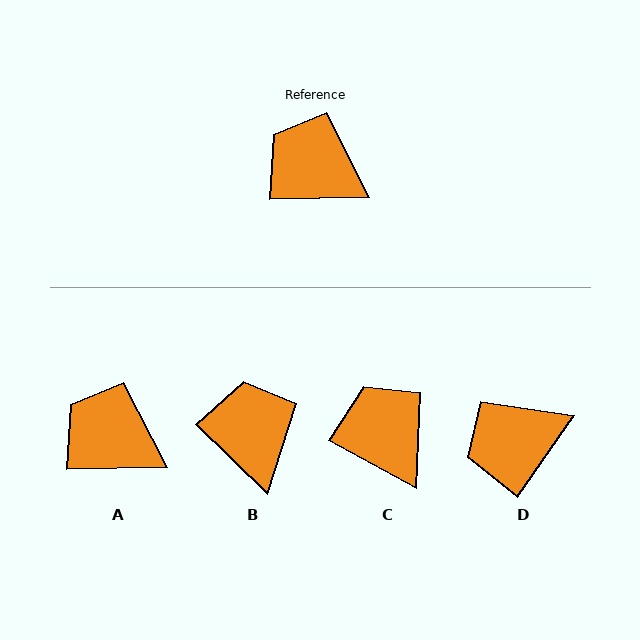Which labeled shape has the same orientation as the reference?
A.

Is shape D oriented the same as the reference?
No, it is off by about 55 degrees.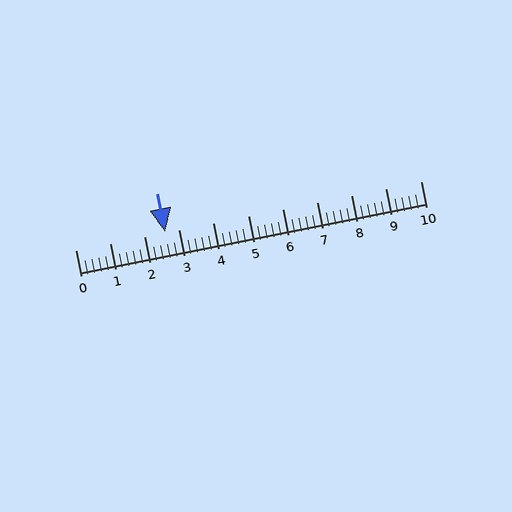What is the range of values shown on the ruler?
The ruler shows values from 0 to 10.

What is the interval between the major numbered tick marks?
The major tick marks are spaced 1 units apart.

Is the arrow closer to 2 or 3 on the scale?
The arrow is closer to 3.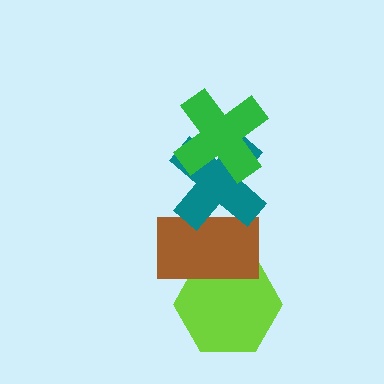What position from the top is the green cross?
The green cross is 1st from the top.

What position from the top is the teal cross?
The teal cross is 2nd from the top.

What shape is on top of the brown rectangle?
The teal cross is on top of the brown rectangle.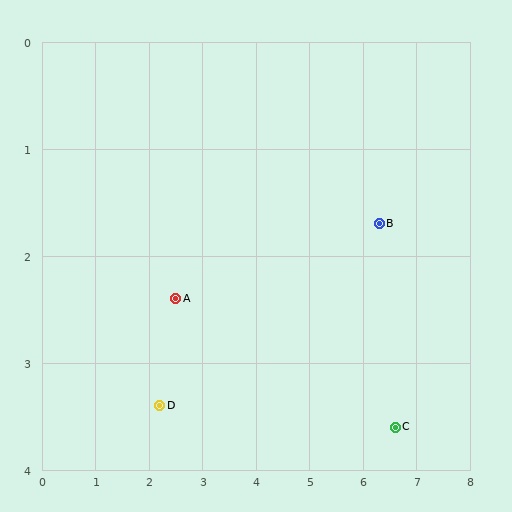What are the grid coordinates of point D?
Point D is at approximately (2.2, 3.4).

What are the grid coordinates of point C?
Point C is at approximately (6.6, 3.6).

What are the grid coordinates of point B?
Point B is at approximately (6.3, 1.7).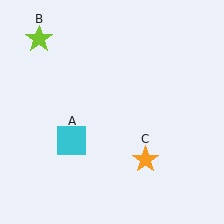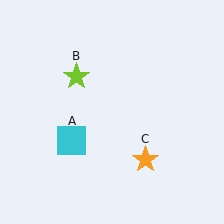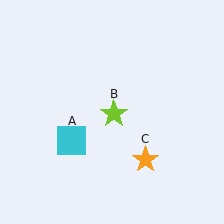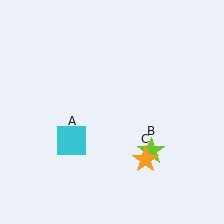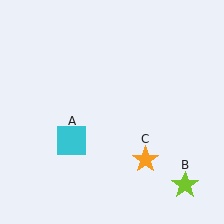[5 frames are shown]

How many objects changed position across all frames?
1 object changed position: lime star (object B).